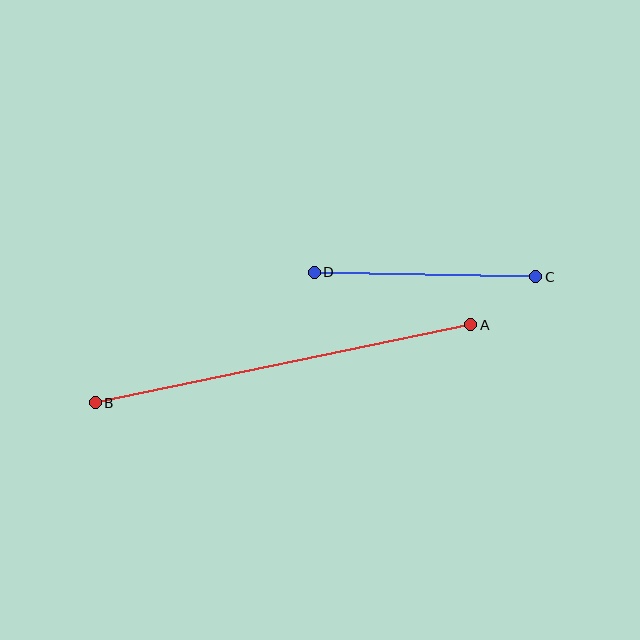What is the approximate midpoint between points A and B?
The midpoint is at approximately (283, 364) pixels.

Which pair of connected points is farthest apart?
Points A and B are farthest apart.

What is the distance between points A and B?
The distance is approximately 384 pixels.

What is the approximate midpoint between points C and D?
The midpoint is at approximately (425, 274) pixels.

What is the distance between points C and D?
The distance is approximately 222 pixels.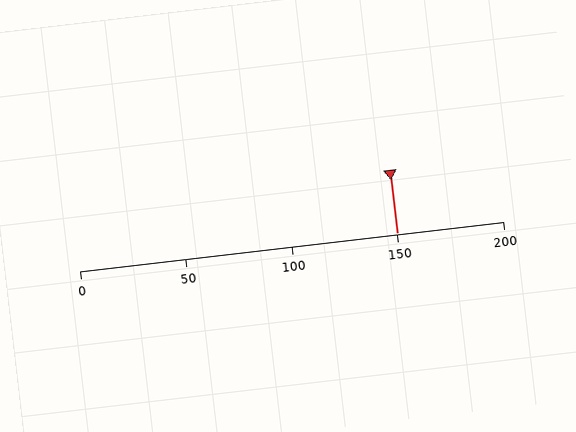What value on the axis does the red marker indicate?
The marker indicates approximately 150.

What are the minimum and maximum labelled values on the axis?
The axis runs from 0 to 200.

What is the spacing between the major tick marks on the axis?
The major ticks are spaced 50 apart.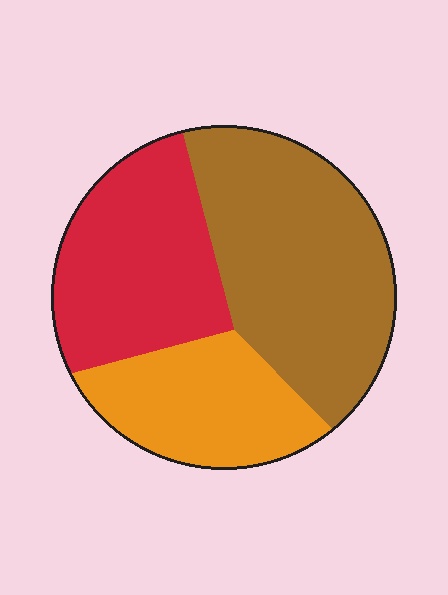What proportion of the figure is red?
Red takes up between a sixth and a third of the figure.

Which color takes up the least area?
Orange, at roughly 25%.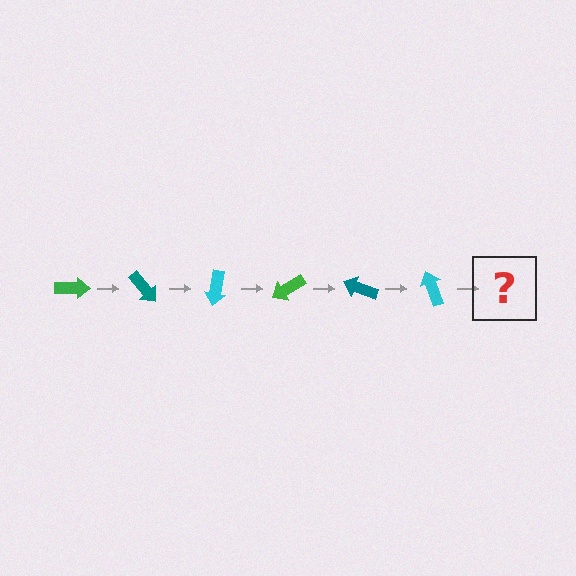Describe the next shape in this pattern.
It should be a green arrow, rotated 300 degrees from the start.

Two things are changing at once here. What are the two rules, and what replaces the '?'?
The two rules are that it rotates 50 degrees each step and the color cycles through green, teal, and cyan. The '?' should be a green arrow, rotated 300 degrees from the start.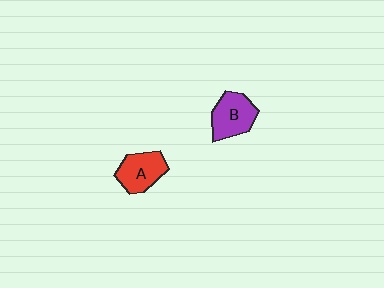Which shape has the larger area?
Shape B (purple).